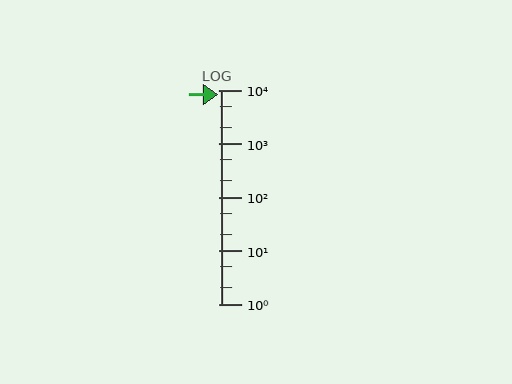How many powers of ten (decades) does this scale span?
The scale spans 4 decades, from 1 to 10000.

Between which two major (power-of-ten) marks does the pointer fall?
The pointer is between 1000 and 10000.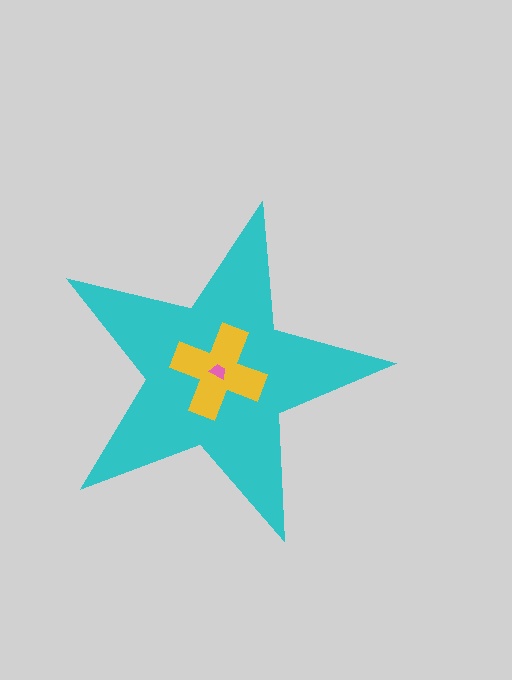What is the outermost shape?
The cyan star.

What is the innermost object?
The pink trapezoid.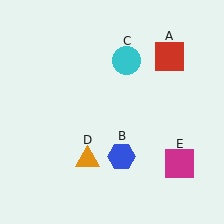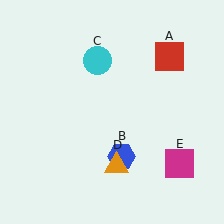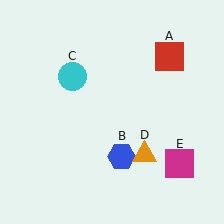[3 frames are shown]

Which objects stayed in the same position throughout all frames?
Red square (object A) and blue hexagon (object B) and magenta square (object E) remained stationary.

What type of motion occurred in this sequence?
The cyan circle (object C), orange triangle (object D) rotated counterclockwise around the center of the scene.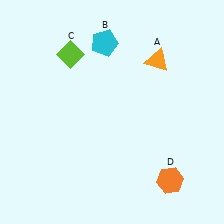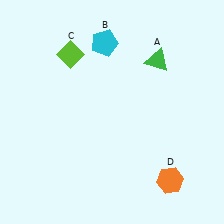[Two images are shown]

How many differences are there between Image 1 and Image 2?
There is 1 difference between the two images.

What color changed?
The triangle (A) changed from orange in Image 1 to green in Image 2.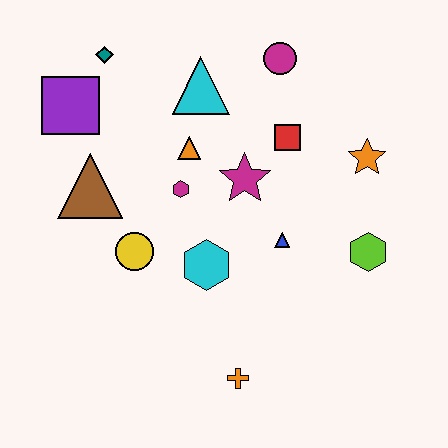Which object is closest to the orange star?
The red square is closest to the orange star.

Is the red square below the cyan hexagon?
No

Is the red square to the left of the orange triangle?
No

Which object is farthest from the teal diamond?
The orange cross is farthest from the teal diamond.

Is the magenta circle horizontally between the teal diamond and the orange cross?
No